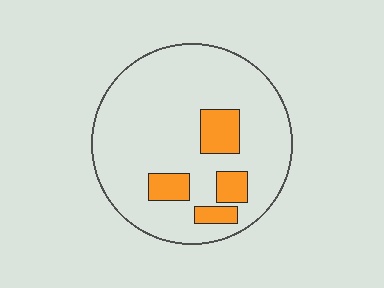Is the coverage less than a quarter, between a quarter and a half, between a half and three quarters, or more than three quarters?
Less than a quarter.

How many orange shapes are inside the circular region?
4.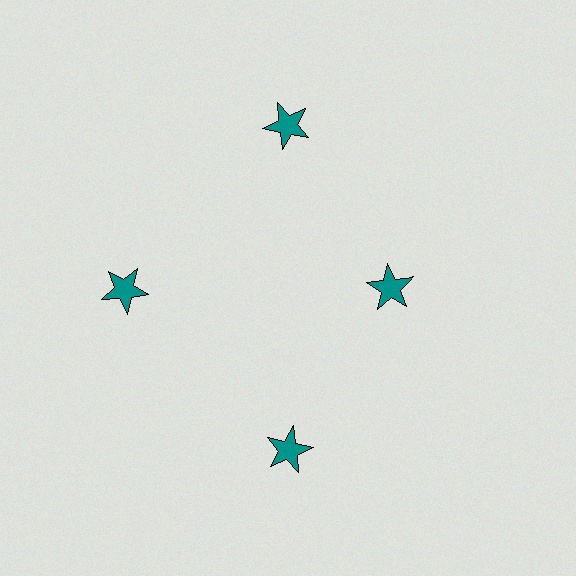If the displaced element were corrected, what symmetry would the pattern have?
It would have 4-fold rotational symmetry — the pattern would map onto itself every 90 degrees.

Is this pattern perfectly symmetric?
No. The 4 teal stars are arranged in a ring, but one element near the 3 o'clock position is pulled inward toward the center, breaking the 4-fold rotational symmetry.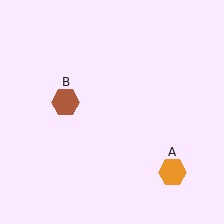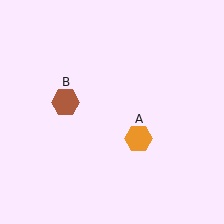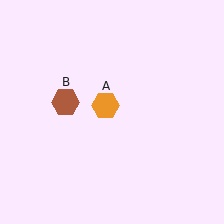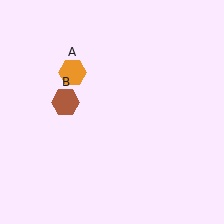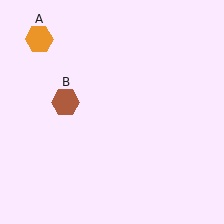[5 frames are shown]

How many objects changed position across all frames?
1 object changed position: orange hexagon (object A).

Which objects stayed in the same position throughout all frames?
Brown hexagon (object B) remained stationary.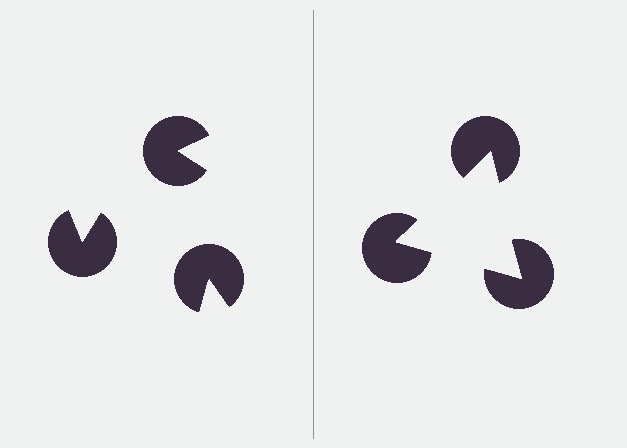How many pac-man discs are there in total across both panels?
6 — 3 on each side.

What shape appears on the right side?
An illusory triangle.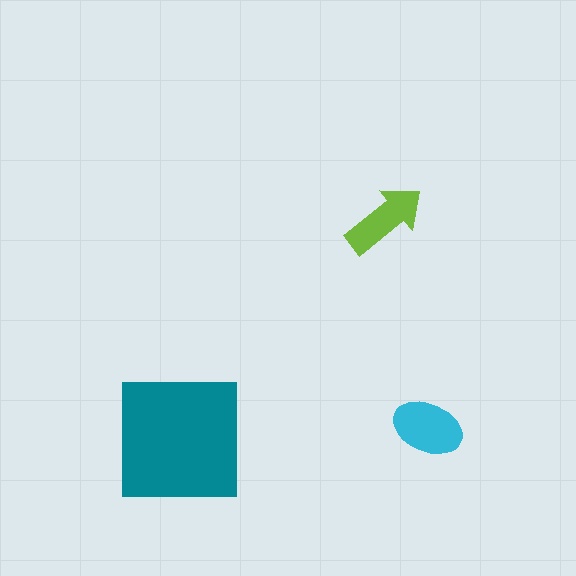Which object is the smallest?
The lime arrow.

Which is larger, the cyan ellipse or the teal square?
The teal square.